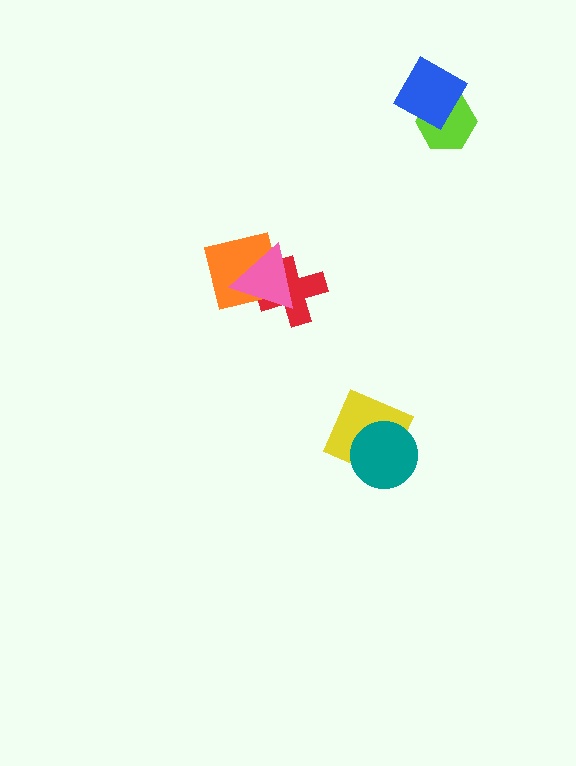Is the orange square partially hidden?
Yes, it is partially covered by another shape.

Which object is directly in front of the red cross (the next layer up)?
The orange square is directly in front of the red cross.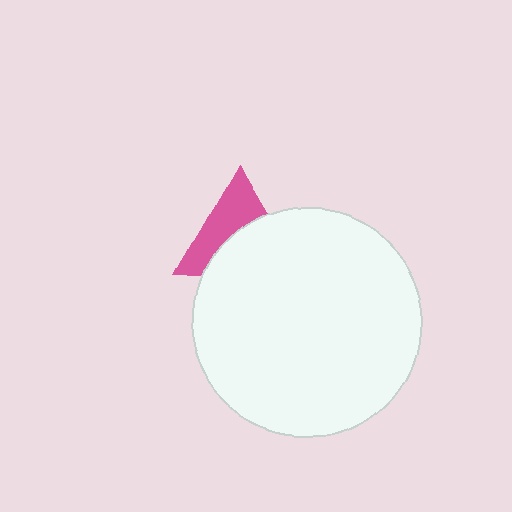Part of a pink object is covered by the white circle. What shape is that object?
It is a triangle.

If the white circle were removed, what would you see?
You would see the complete pink triangle.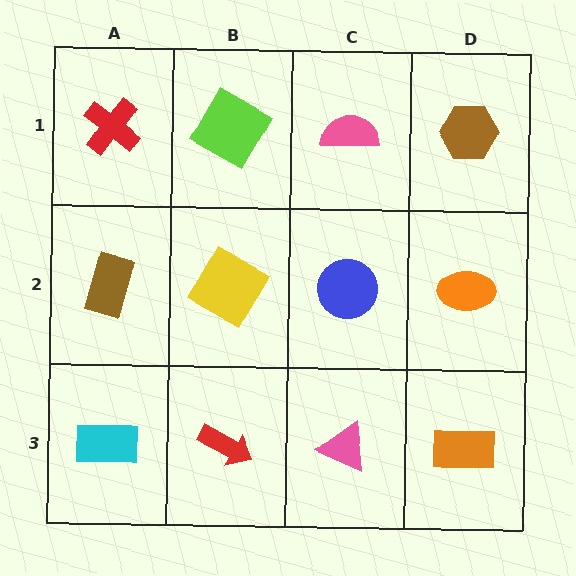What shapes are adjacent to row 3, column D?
An orange ellipse (row 2, column D), a pink triangle (row 3, column C).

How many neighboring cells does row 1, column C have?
3.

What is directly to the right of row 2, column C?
An orange ellipse.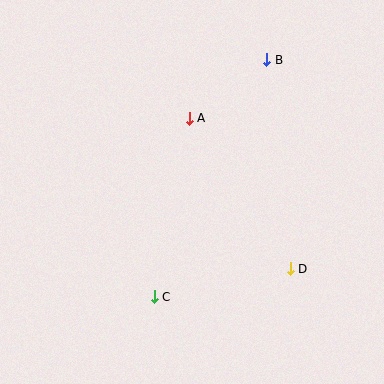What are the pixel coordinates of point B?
Point B is at (267, 60).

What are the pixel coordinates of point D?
Point D is at (290, 269).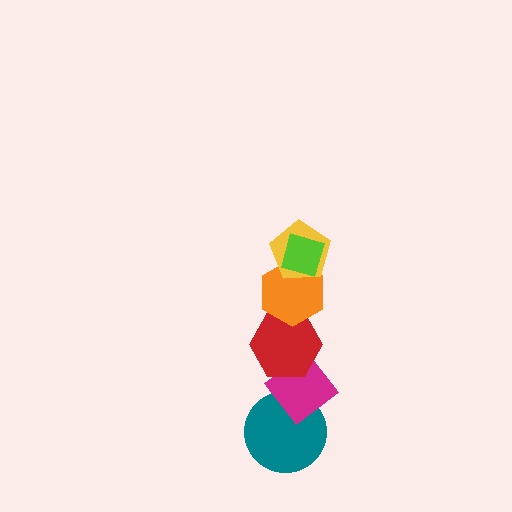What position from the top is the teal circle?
The teal circle is 6th from the top.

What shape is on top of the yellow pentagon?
The lime diamond is on top of the yellow pentagon.